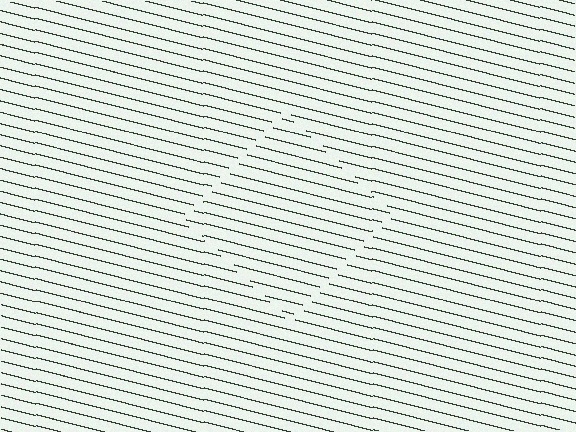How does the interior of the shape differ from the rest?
The interior of the shape contains the same grating, shifted by half a period — the contour is defined by the phase discontinuity where line-ends from the inner and outer gratings abut.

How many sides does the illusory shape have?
4 sides — the line-ends trace a square.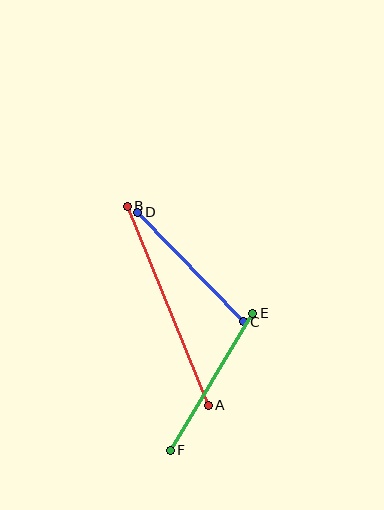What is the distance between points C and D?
The distance is approximately 152 pixels.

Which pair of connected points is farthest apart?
Points A and B are farthest apart.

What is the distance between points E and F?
The distance is approximately 160 pixels.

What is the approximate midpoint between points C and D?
The midpoint is at approximately (190, 267) pixels.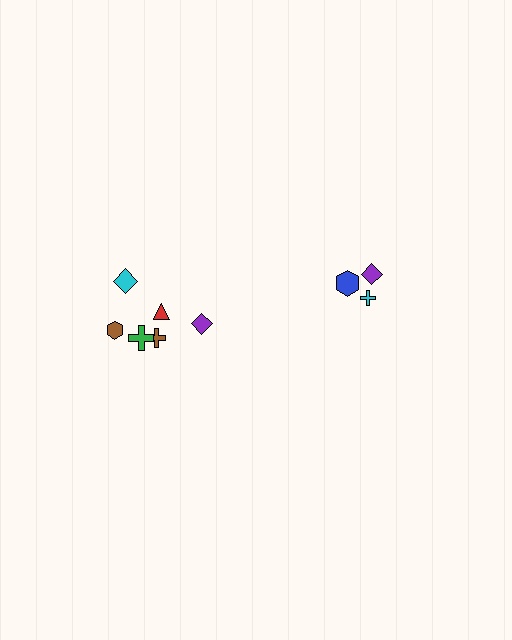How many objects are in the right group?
There are 3 objects.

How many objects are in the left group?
There are 6 objects.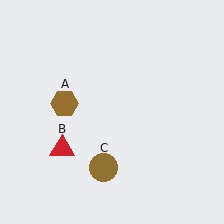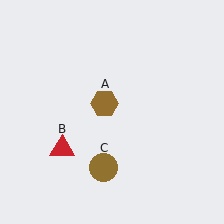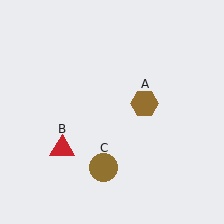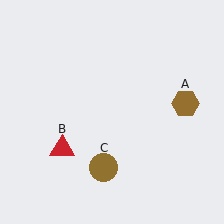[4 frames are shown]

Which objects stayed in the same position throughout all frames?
Red triangle (object B) and brown circle (object C) remained stationary.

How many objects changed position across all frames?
1 object changed position: brown hexagon (object A).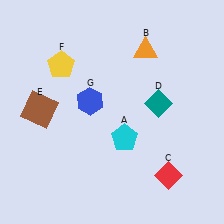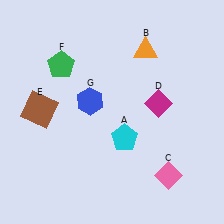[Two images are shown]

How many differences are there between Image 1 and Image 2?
There are 3 differences between the two images.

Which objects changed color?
C changed from red to pink. D changed from teal to magenta. F changed from yellow to green.